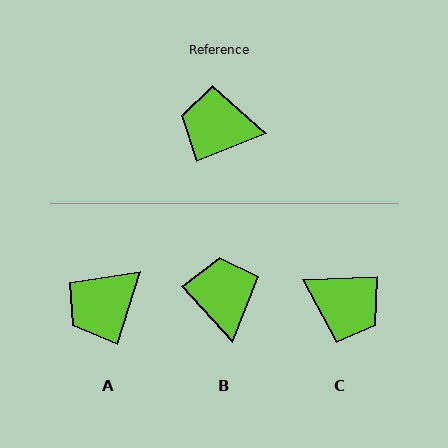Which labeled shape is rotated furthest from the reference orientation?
C, about 160 degrees away.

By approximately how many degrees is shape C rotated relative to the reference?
Approximately 160 degrees counter-clockwise.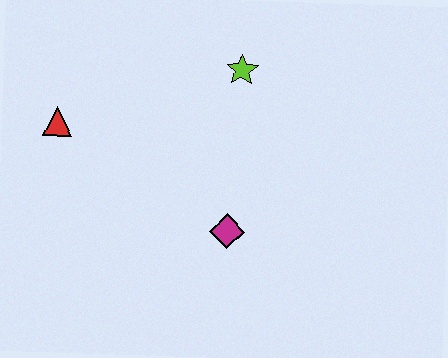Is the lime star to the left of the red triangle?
No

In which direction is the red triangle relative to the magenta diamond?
The red triangle is to the left of the magenta diamond.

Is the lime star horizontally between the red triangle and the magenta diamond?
No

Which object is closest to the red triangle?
The lime star is closest to the red triangle.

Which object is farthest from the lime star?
The red triangle is farthest from the lime star.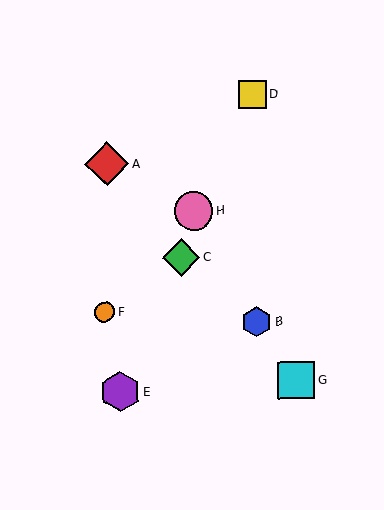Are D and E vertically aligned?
No, D is at x≈253 and E is at x≈120.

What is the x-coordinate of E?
Object E is at x≈120.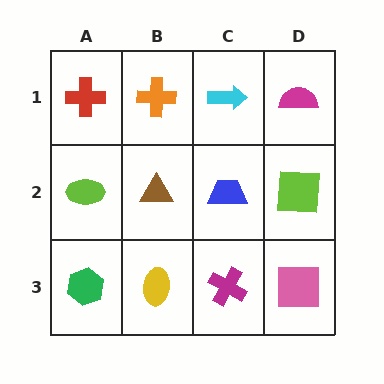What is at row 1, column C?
A cyan arrow.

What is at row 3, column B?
A yellow ellipse.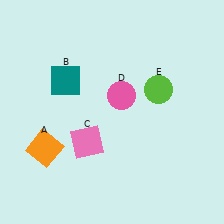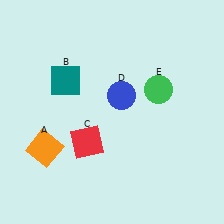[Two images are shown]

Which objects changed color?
C changed from pink to red. D changed from pink to blue. E changed from lime to green.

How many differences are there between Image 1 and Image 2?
There are 3 differences between the two images.